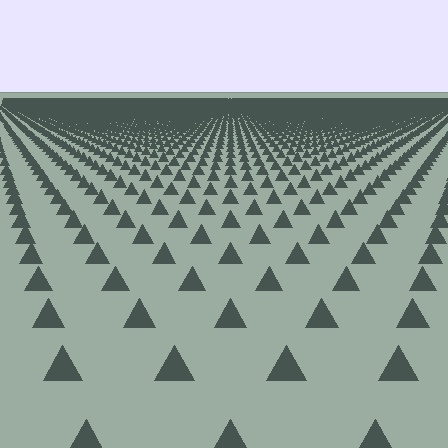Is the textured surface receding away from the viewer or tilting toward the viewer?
The surface is receding away from the viewer. Texture elements get smaller and denser toward the top.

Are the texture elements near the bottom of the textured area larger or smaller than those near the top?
Larger. Near the bottom, elements are closer to the viewer and appear at a bigger on-screen size.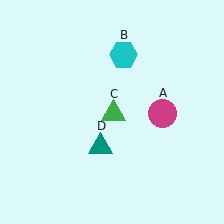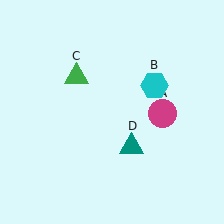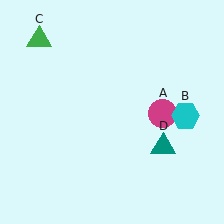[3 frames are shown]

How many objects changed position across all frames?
3 objects changed position: cyan hexagon (object B), green triangle (object C), teal triangle (object D).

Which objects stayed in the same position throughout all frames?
Magenta circle (object A) remained stationary.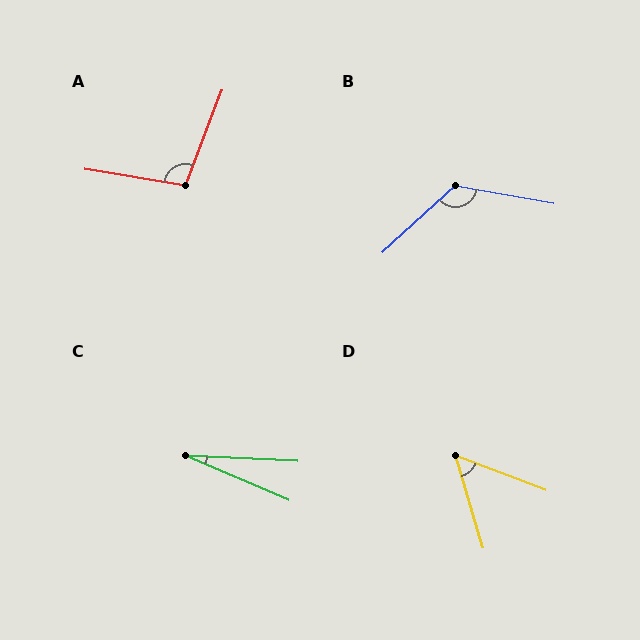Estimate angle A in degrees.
Approximately 102 degrees.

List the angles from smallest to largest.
C (20°), D (53°), A (102°), B (128°).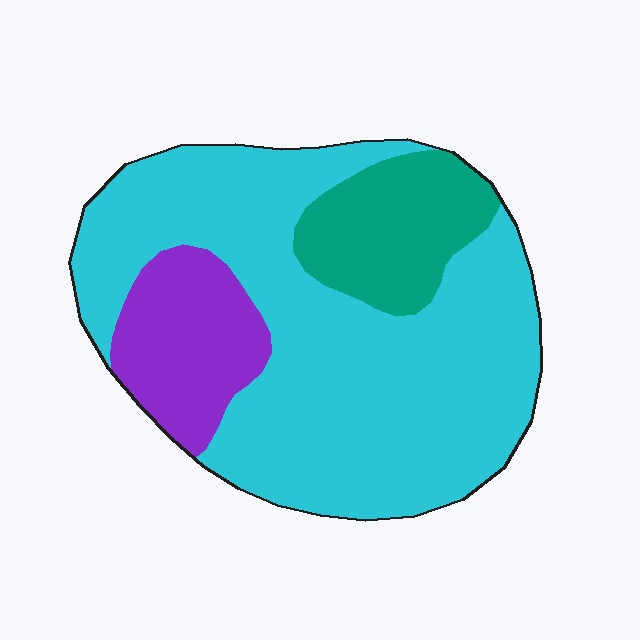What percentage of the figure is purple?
Purple covers around 15% of the figure.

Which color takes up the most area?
Cyan, at roughly 70%.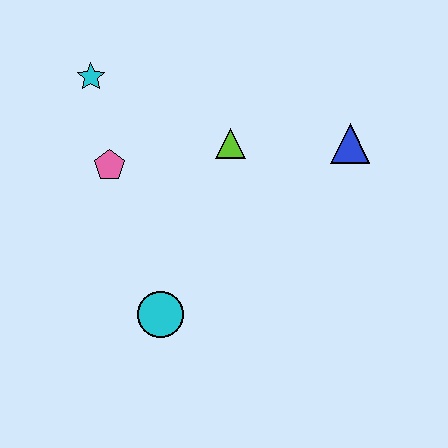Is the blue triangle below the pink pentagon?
No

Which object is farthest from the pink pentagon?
The blue triangle is farthest from the pink pentagon.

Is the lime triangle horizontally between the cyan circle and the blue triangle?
Yes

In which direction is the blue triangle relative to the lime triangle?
The blue triangle is to the right of the lime triangle.